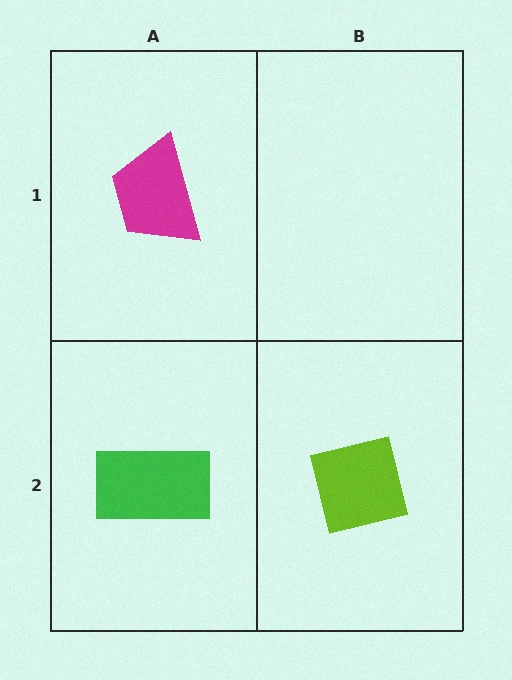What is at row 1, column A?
A magenta trapezoid.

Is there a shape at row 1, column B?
No, that cell is empty.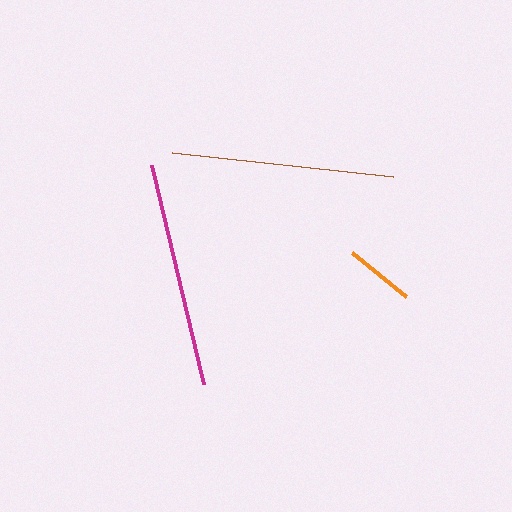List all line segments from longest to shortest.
From longest to shortest: magenta, brown, orange.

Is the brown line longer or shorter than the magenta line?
The magenta line is longer than the brown line.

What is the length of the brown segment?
The brown segment is approximately 223 pixels long.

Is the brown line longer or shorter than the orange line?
The brown line is longer than the orange line.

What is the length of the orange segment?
The orange segment is approximately 69 pixels long.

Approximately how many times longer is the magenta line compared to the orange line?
The magenta line is approximately 3.2 times the length of the orange line.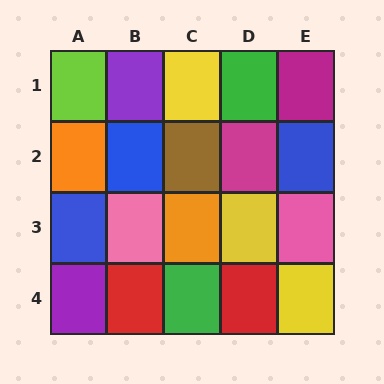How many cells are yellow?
3 cells are yellow.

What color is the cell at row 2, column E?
Blue.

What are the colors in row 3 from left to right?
Blue, pink, orange, yellow, pink.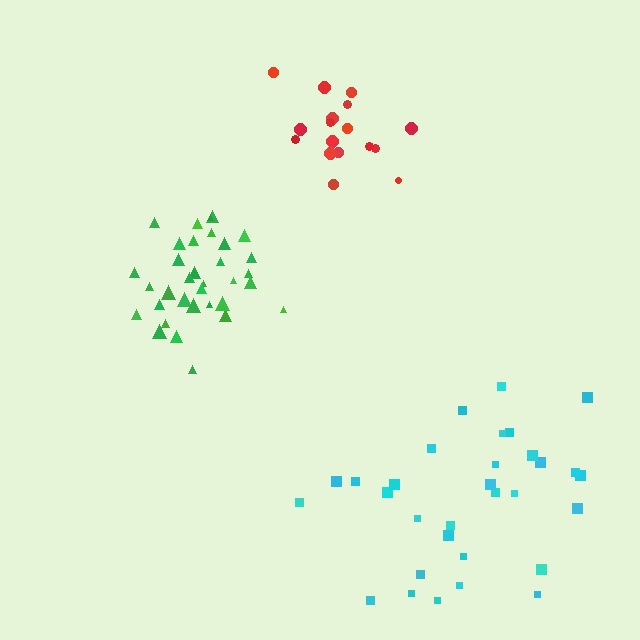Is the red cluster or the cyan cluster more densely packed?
Red.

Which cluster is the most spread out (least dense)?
Cyan.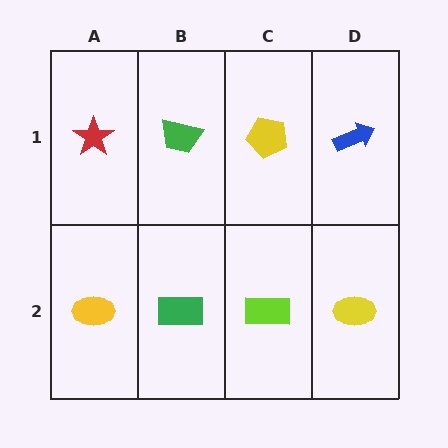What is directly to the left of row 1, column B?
A red star.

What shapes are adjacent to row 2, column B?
A green trapezoid (row 1, column B), a yellow ellipse (row 2, column A), a lime rectangle (row 2, column C).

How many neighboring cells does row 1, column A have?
2.